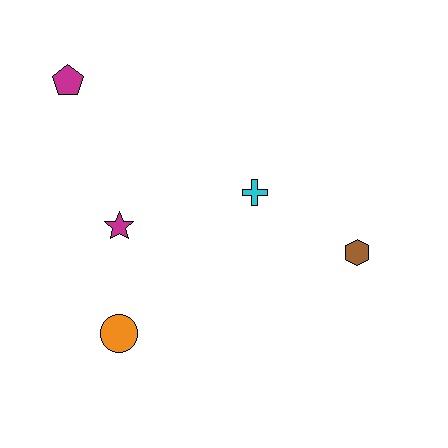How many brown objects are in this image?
There is 1 brown object.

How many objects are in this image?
There are 5 objects.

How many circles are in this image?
There is 1 circle.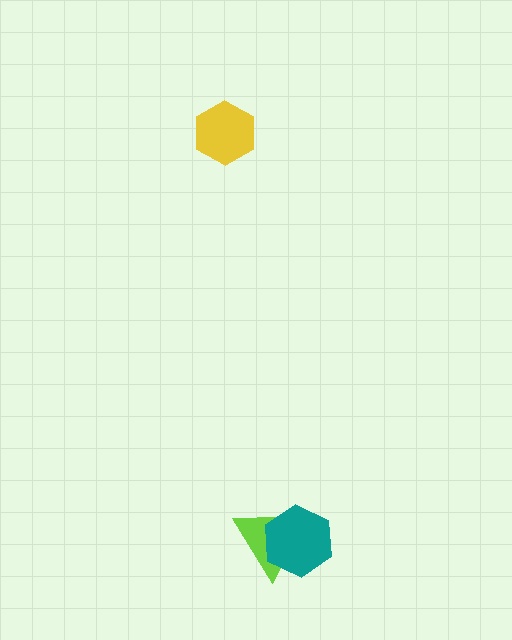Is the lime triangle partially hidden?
Yes, it is partially covered by another shape.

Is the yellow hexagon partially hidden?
No, no other shape covers it.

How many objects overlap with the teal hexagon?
1 object overlaps with the teal hexagon.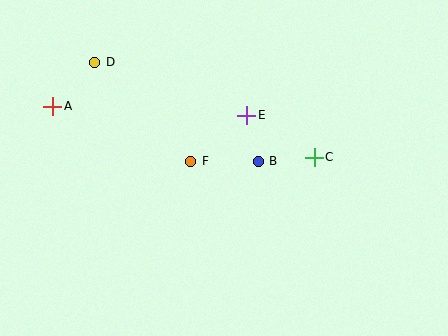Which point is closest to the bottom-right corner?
Point C is closest to the bottom-right corner.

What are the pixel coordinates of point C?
Point C is at (314, 157).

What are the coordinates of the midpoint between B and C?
The midpoint between B and C is at (286, 159).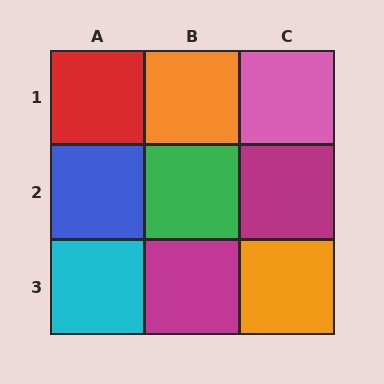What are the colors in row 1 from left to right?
Red, orange, pink.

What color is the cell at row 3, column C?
Orange.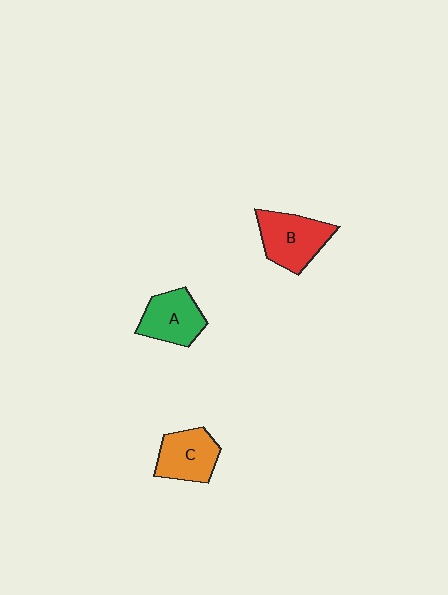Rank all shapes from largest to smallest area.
From largest to smallest: B (red), C (orange), A (green).